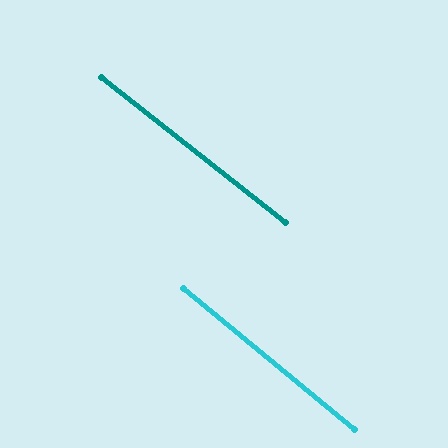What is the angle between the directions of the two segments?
Approximately 1 degree.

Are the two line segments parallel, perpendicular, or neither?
Parallel — their directions differ by only 1.2°.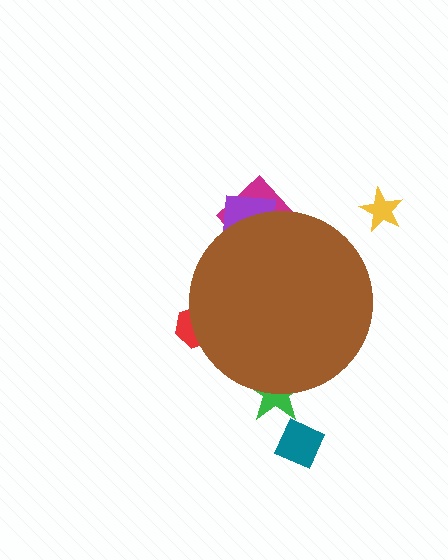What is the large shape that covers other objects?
A brown circle.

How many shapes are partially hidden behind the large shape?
4 shapes are partially hidden.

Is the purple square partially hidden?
Yes, the purple square is partially hidden behind the brown circle.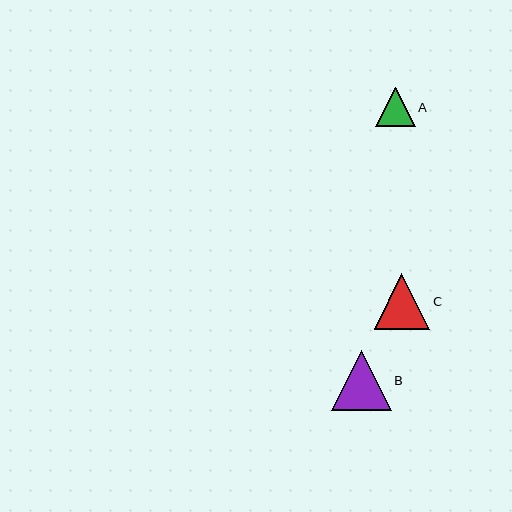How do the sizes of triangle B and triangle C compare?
Triangle B and triangle C are approximately the same size.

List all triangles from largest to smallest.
From largest to smallest: B, C, A.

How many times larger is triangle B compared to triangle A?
Triangle B is approximately 1.5 times the size of triangle A.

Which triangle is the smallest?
Triangle A is the smallest with a size of approximately 39 pixels.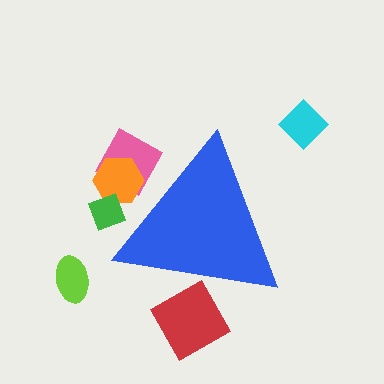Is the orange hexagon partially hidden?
Yes, the orange hexagon is partially hidden behind the blue triangle.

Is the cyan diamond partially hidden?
No, the cyan diamond is fully visible.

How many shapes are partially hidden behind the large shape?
4 shapes are partially hidden.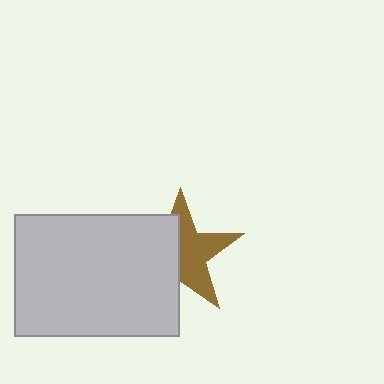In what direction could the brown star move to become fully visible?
The brown star could move right. That would shift it out from behind the light gray rectangle entirely.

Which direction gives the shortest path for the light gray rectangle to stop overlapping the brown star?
Moving left gives the shortest separation.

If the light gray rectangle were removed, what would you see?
You would see the complete brown star.